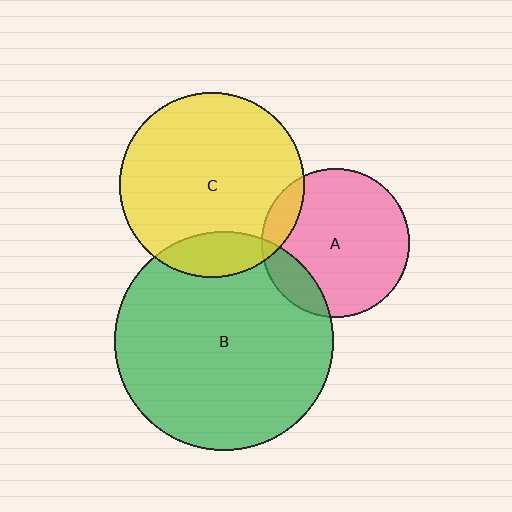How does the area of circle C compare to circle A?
Approximately 1.6 times.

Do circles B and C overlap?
Yes.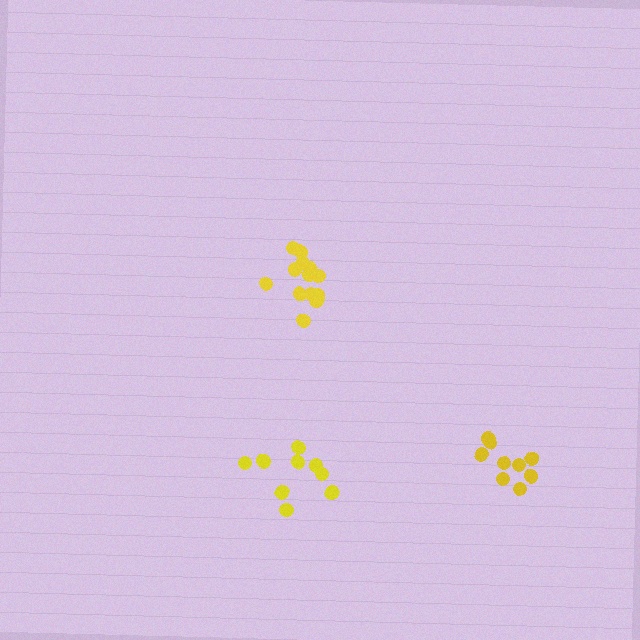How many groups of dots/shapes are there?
There are 3 groups.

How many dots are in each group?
Group 1: 13 dots, Group 2: 10 dots, Group 3: 9 dots (32 total).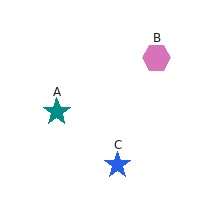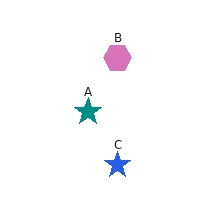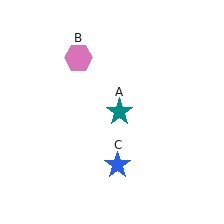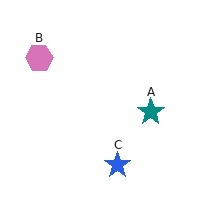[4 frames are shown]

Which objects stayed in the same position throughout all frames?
Blue star (object C) remained stationary.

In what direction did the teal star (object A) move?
The teal star (object A) moved right.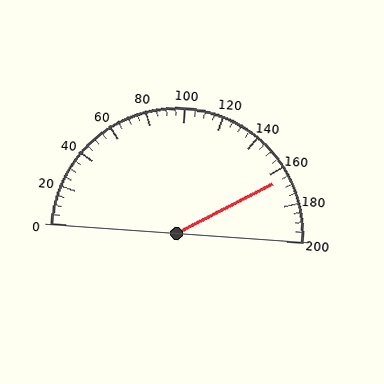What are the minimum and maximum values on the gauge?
The gauge ranges from 0 to 200.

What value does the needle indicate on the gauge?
The needle indicates approximately 165.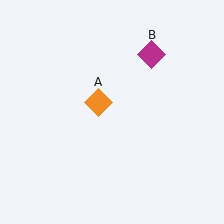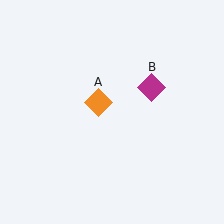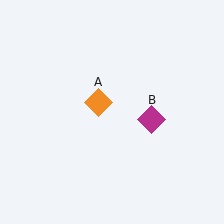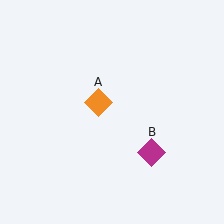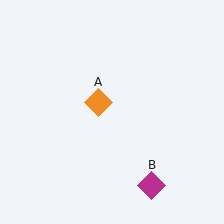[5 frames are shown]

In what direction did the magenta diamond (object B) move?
The magenta diamond (object B) moved down.